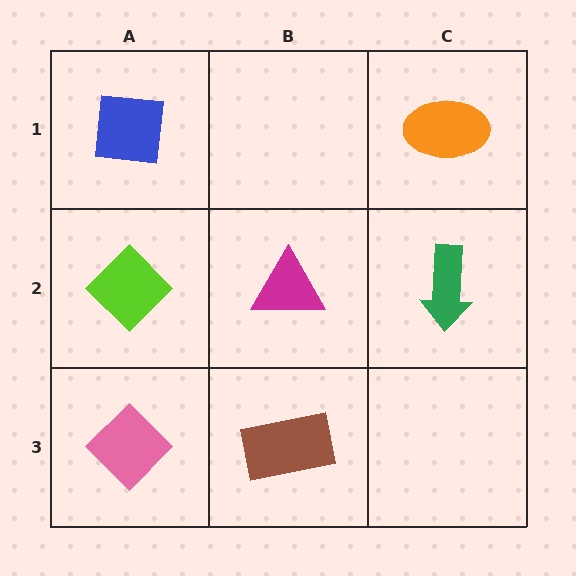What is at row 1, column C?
An orange ellipse.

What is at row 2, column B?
A magenta triangle.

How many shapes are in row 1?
2 shapes.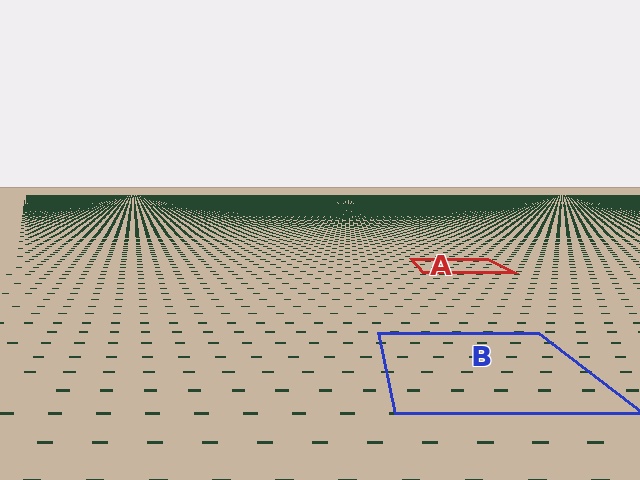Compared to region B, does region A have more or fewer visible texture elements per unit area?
Region A has more texture elements per unit area — they are packed more densely because it is farther away.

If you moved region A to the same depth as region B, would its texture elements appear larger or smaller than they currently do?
They would appear larger. At a closer depth, the same texture elements are projected at a bigger on-screen size.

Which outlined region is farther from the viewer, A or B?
Region A is farther from the viewer — the texture elements inside it appear smaller and more densely packed.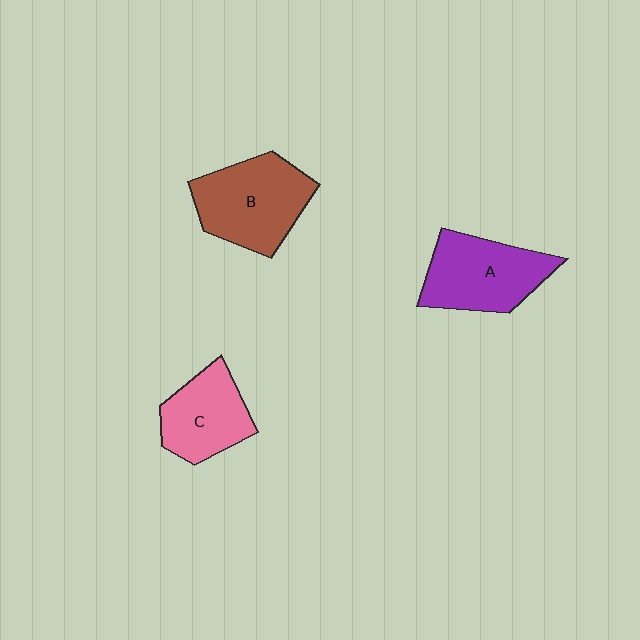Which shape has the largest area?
Shape B (brown).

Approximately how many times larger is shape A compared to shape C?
Approximately 1.2 times.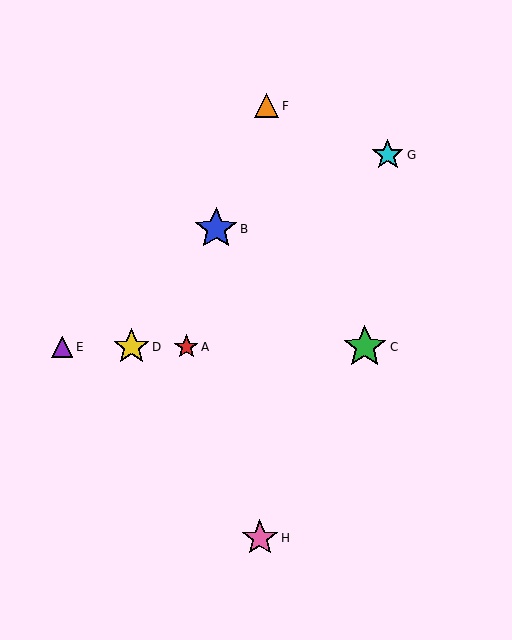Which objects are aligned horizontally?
Objects A, C, D, E are aligned horizontally.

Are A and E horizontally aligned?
Yes, both are at y≈347.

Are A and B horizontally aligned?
No, A is at y≈347 and B is at y≈229.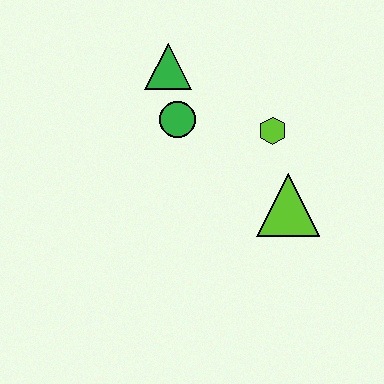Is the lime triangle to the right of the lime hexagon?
Yes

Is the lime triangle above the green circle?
No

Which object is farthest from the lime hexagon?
The green triangle is farthest from the lime hexagon.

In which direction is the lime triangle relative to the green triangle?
The lime triangle is below the green triangle.